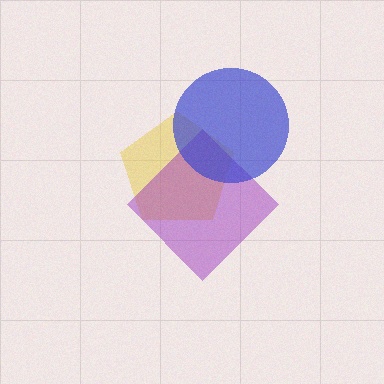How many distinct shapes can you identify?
There are 3 distinct shapes: a yellow pentagon, a purple diamond, a blue circle.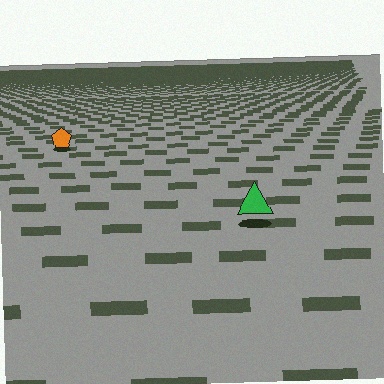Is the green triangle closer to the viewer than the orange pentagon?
Yes. The green triangle is closer — you can tell from the texture gradient: the ground texture is coarser near it.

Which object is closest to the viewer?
The green triangle is closest. The texture marks near it are larger and more spread out.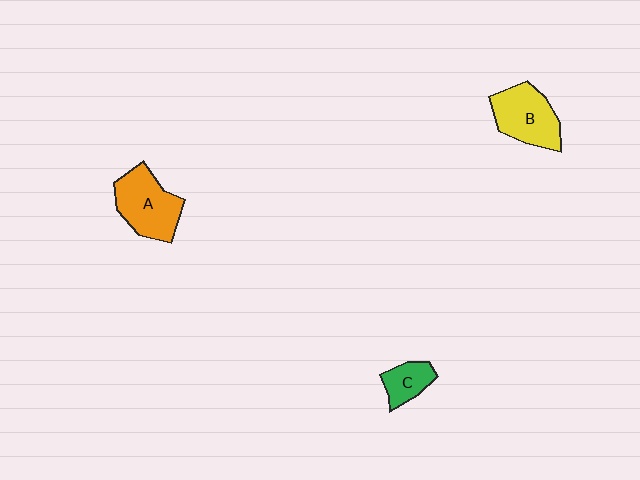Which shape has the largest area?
Shape A (orange).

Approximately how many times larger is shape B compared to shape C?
Approximately 2.0 times.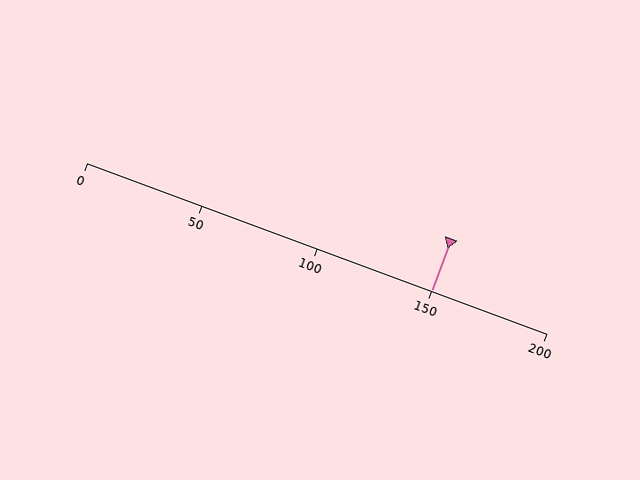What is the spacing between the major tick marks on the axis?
The major ticks are spaced 50 apart.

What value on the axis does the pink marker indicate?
The marker indicates approximately 150.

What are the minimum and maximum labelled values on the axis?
The axis runs from 0 to 200.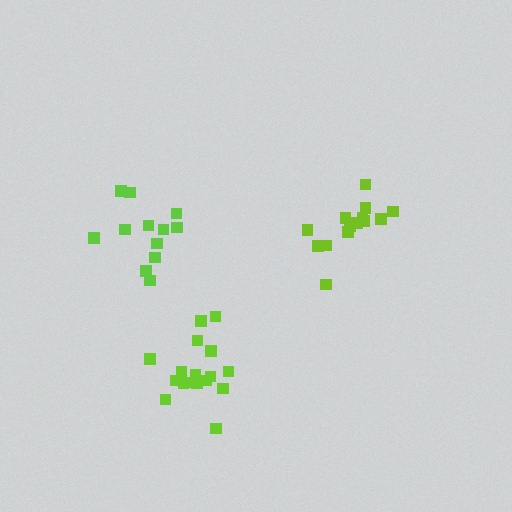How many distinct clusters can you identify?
There are 3 distinct clusters.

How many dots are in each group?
Group 1: 12 dots, Group 2: 14 dots, Group 3: 17 dots (43 total).